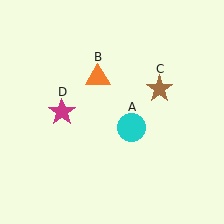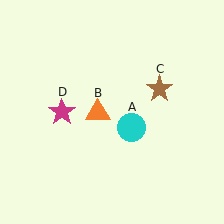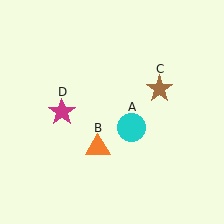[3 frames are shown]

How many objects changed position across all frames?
1 object changed position: orange triangle (object B).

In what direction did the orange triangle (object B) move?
The orange triangle (object B) moved down.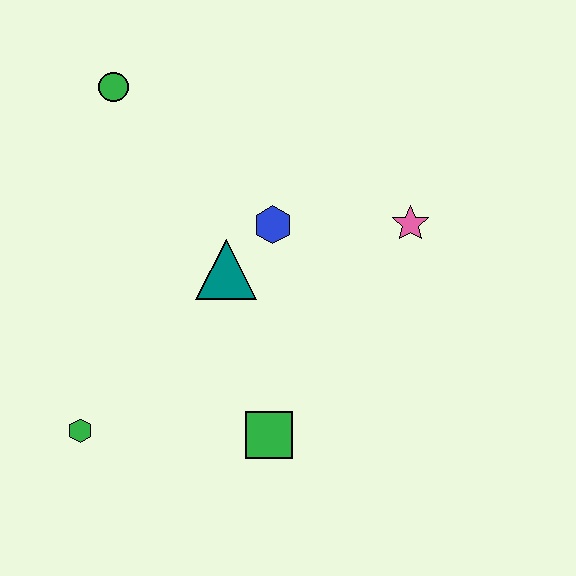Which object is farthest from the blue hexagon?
The green hexagon is farthest from the blue hexagon.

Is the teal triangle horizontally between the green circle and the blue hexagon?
Yes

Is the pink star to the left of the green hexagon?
No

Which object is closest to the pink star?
The blue hexagon is closest to the pink star.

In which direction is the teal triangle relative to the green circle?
The teal triangle is below the green circle.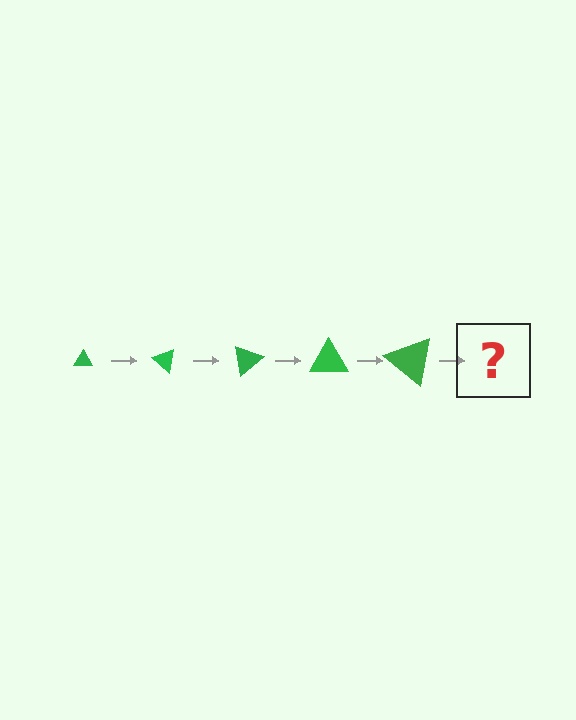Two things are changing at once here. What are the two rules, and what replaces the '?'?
The two rules are that the triangle grows larger each step and it rotates 40 degrees each step. The '?' should be a triangle, larger than the previous one and rotated 200 degrees from the start.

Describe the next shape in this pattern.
It should be a triangle, larger than the previous one and rotated 200 degrees from the start.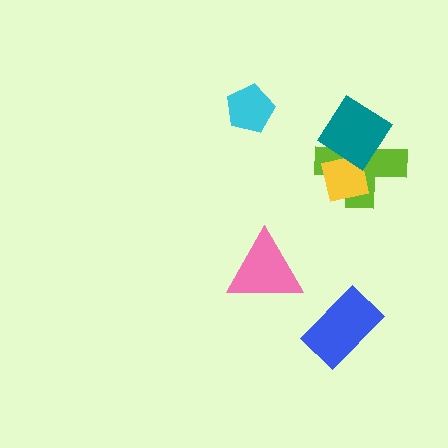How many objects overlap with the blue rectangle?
0 objects overlap with the blue rectangle.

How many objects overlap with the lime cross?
2 objects overlap with the lime cross.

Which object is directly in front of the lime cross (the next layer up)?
The yellow square is directly in front of the lime cross.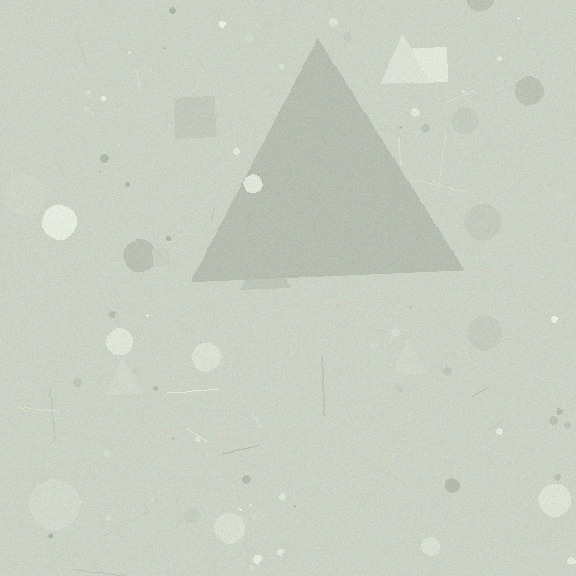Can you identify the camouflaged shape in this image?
The camouflaged shape is a triangle.